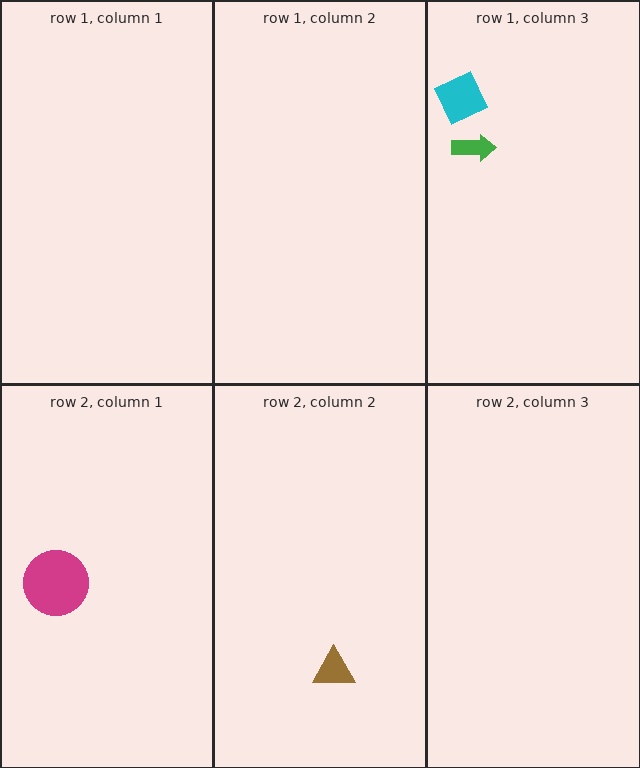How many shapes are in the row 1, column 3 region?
2.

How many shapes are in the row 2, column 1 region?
1.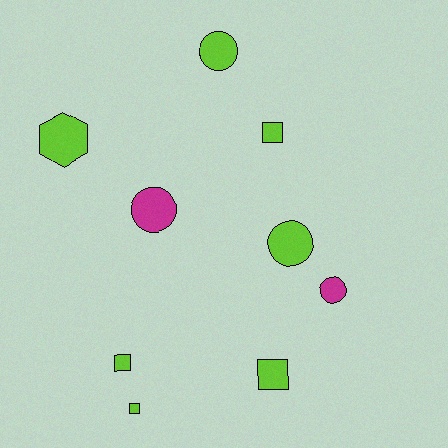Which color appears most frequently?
Lime, with 7 objects.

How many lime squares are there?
There are 4 lime squares.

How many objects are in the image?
There are 9 objects.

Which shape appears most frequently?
Square, with 4 objects.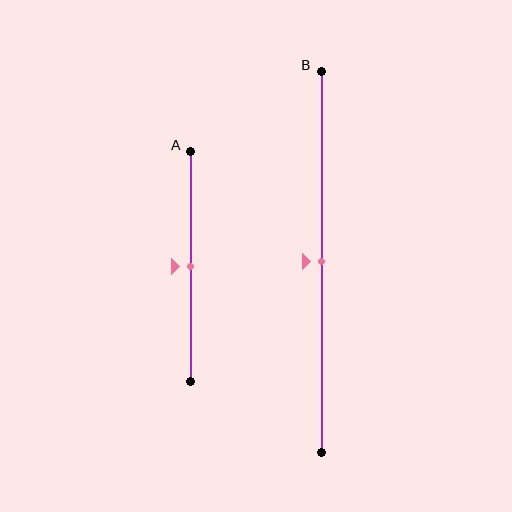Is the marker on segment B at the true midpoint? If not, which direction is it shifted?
Yes, the marker on segment B is at the true midpoint.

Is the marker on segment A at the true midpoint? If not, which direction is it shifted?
Yes, the marker on segment A is at the true midpoint.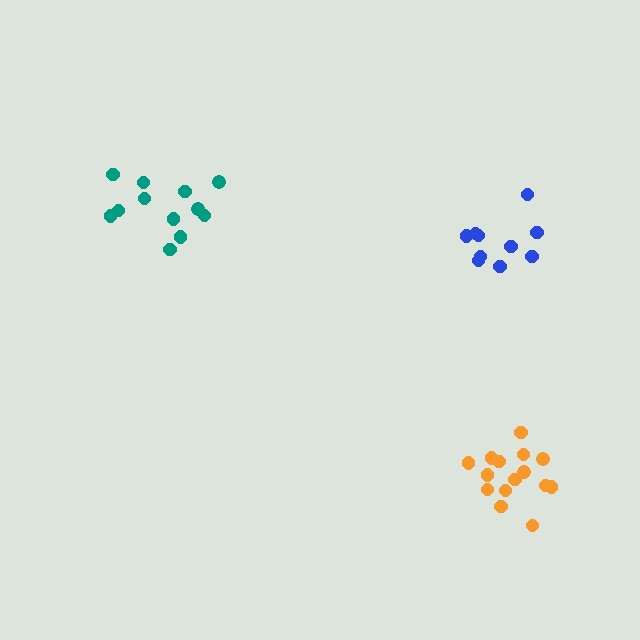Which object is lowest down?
The orange cluster is bottommost.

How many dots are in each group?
Group 1: 16 dots, Group 2: 12 dots, Group 3: 10 dots (38 total).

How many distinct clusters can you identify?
There are 3 distinct clusters.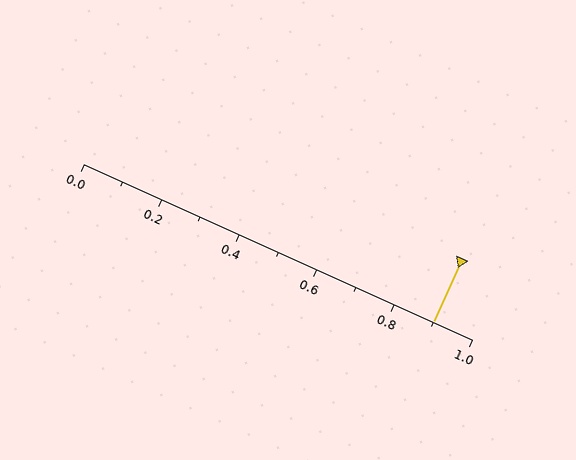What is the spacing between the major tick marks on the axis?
The major ticks are spaced 0.2 apart.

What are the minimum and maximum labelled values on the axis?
The axis runs from 0.0 to 1.0.